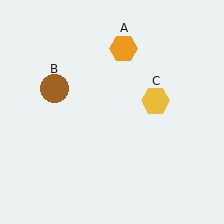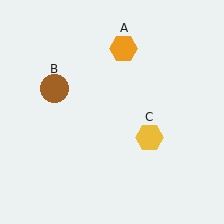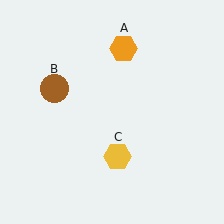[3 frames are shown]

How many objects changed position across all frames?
1 object changed position: yellow hexagon (object C).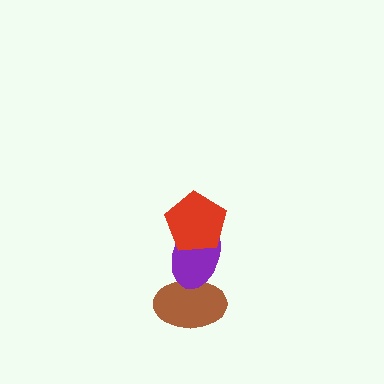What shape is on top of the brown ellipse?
The purple ellipse is on top of the brown ellipse.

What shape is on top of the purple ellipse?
The red pentagon is on top of the purple ellipse.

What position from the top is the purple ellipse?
The purple ellipse is 2nd from the top.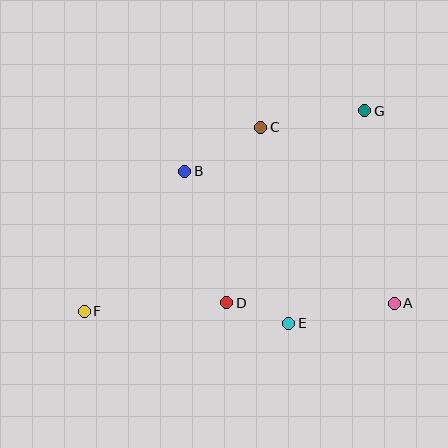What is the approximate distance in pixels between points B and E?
The distance between B and E is approximately 184 pixels.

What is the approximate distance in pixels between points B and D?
The distance between B and D is approximately 138 pixels.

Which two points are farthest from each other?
Points F and G are farthest from each other.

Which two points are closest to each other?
Points D and E are closest to each other.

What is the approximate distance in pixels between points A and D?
The distance between A and D is approximately 167 pixels.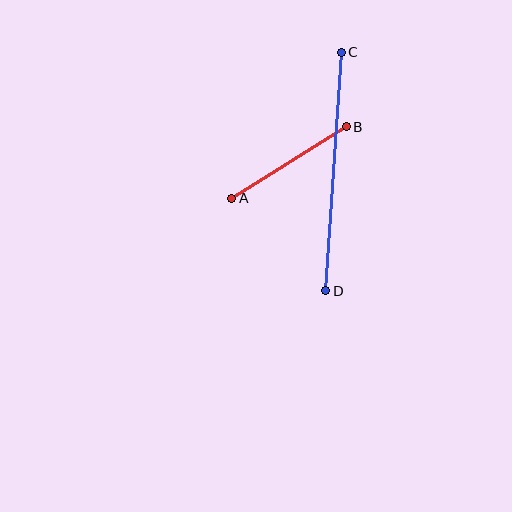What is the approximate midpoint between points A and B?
The midpoint is at approximately (289, 162) pixels.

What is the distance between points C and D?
The distance is approximately 239 pixels.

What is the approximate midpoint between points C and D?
The midpoint is at approximately (333, 172) pixels.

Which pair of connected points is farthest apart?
Points C and D are farthest apart.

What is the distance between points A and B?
The distance is approximately 135 pixels.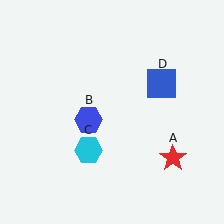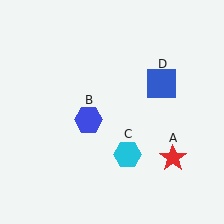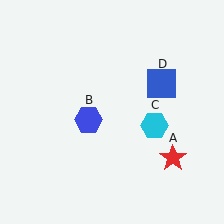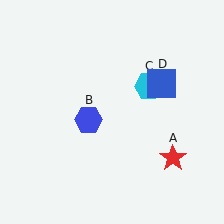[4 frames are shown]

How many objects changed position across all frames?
1 object changed position: cyan hexagon (object C).